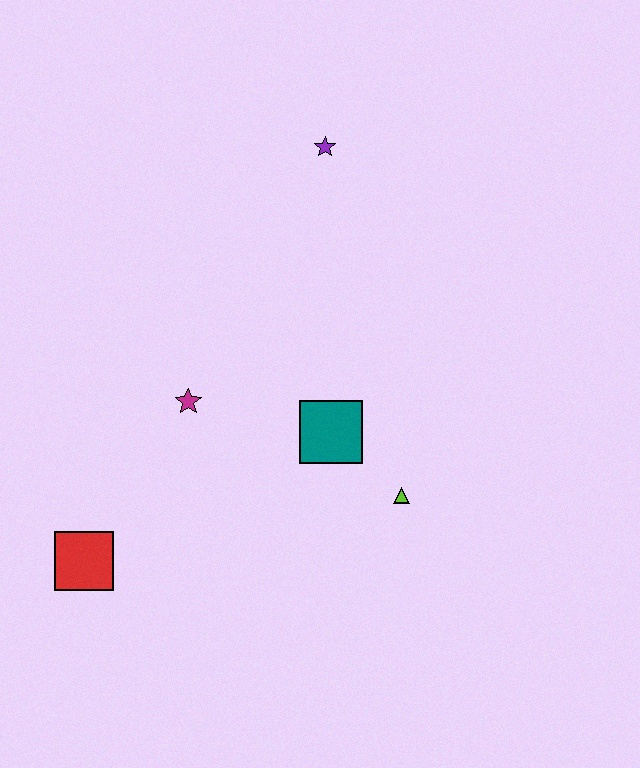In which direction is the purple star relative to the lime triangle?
The purple star is above the lime triangle.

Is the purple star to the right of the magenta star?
Yes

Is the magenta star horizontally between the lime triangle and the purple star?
No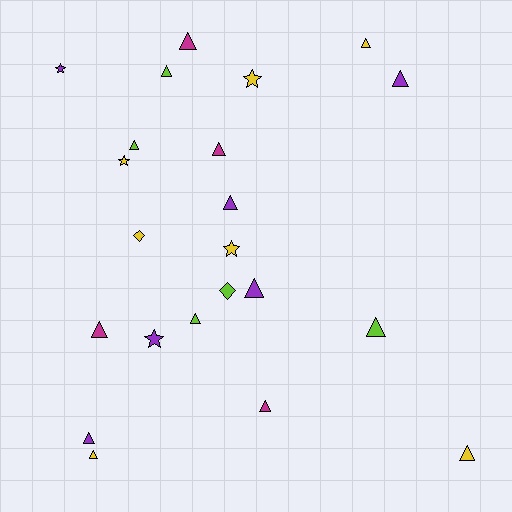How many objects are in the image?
There are 22 objects.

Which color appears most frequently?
Yellow, with 7 objects.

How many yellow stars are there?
There are 3 yellow stars.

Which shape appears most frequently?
Triangle, with 15 objects.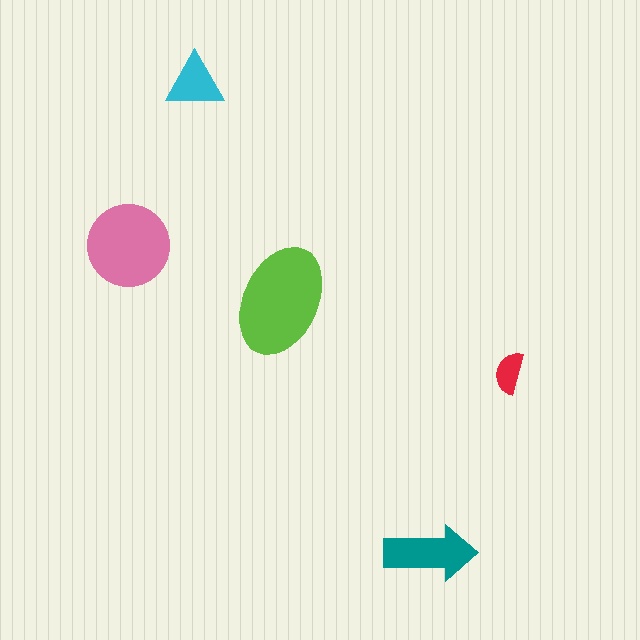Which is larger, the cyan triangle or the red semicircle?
The cyan triangle.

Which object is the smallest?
The red semicircle.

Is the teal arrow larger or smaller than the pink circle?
Smaller.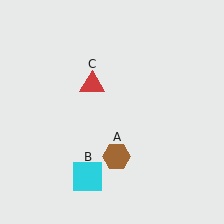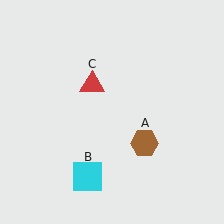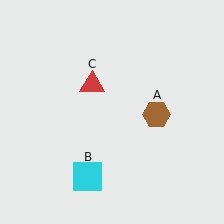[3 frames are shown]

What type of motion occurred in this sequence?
The brown hexagon (object A) rotated counterclockwise around the center of the scene.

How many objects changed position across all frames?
1 object changed position: brown hexagon (object A).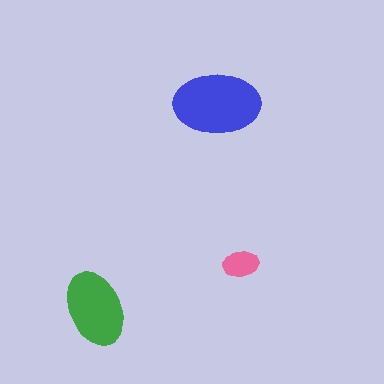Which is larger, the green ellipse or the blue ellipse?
The blue one.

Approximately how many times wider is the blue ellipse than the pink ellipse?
About 2.5 times wider.